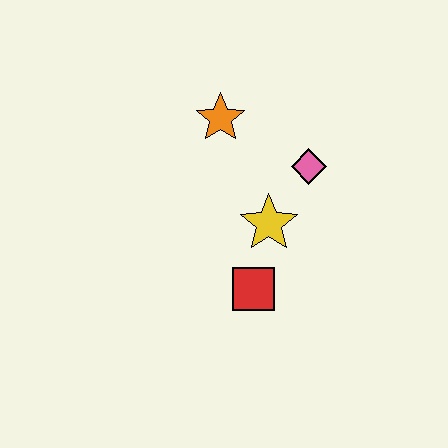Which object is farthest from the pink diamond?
The red square is farthest from the pink diamond.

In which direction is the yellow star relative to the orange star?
The yellow star is below the orange star.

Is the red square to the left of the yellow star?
Yes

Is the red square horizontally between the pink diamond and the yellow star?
No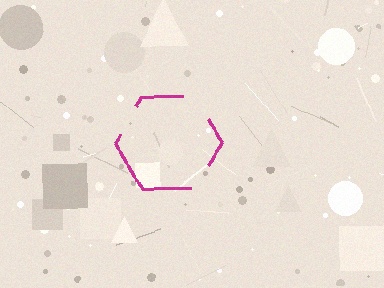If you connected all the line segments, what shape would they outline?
They would outline a hexagon.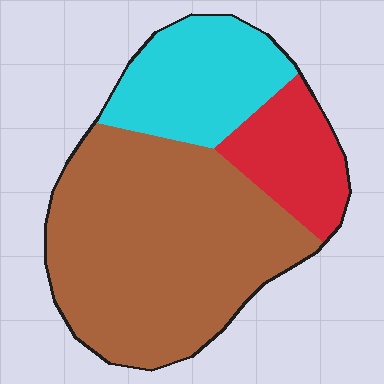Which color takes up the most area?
Brown, at roughly 60%.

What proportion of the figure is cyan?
Cyan takes up about one quarter (1/4) of the figure.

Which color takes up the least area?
Red, at roughly 15%.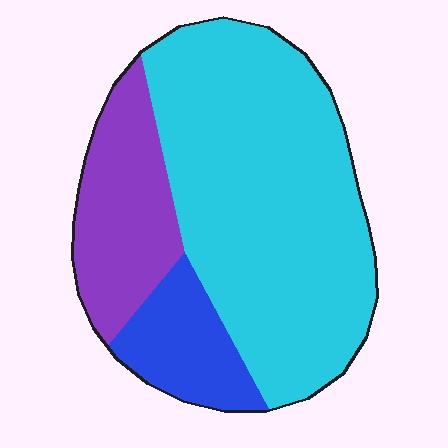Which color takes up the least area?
Blue, at roughly 15%.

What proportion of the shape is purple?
Purple covers about 20% of the shape.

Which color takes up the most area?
Cyan, at roughly 65%.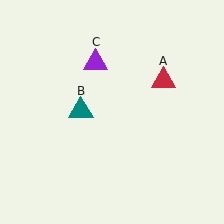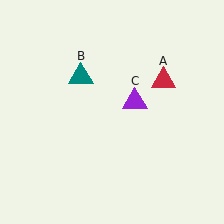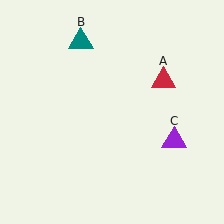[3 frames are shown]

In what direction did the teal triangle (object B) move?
The teal triangle (object B) moved up.